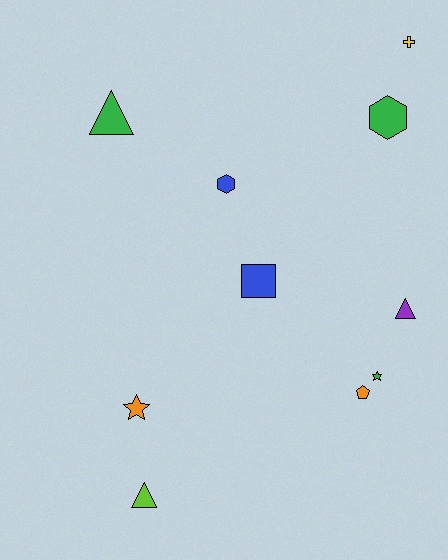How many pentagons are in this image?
There is 1 pentagon.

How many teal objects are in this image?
There are no teal objects.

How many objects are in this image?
There are 10 objects.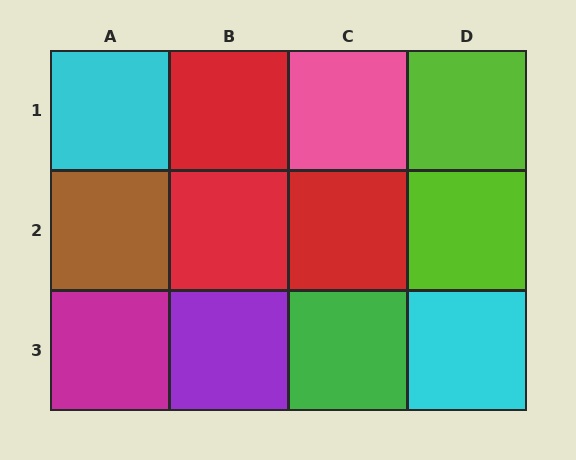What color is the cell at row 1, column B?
Red.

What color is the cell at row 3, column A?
Magenta.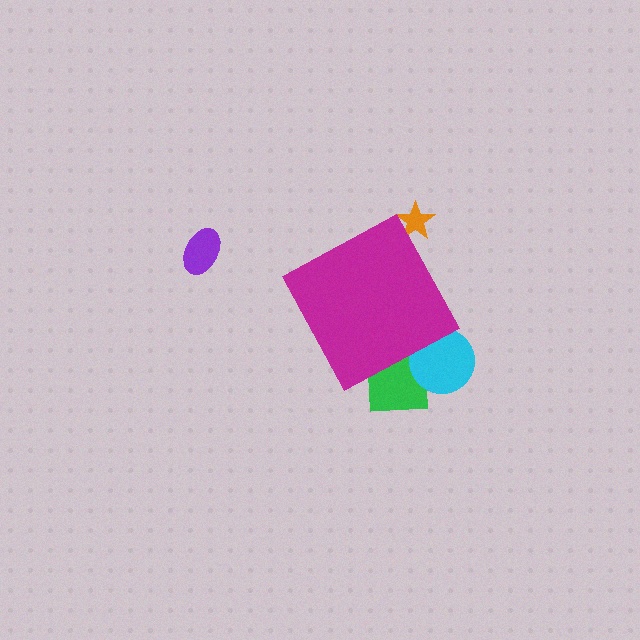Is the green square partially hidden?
Yes, the green square is partially hidden behind the magenta diamond.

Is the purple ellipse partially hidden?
No, the purple ellipse is fully visible.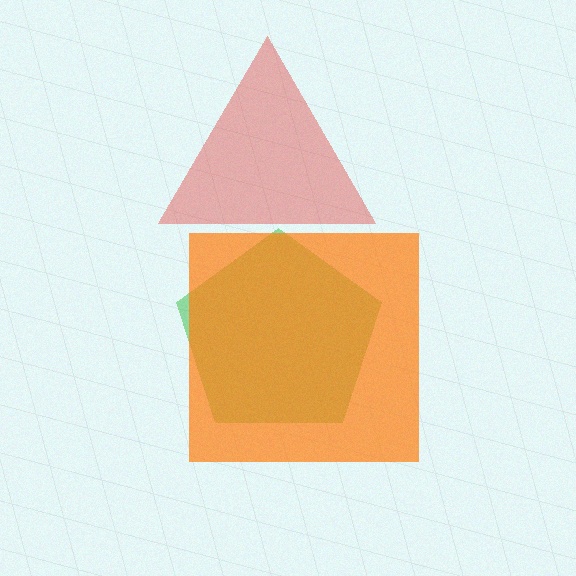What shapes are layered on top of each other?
The layered shapes are: a green pentagon, a red triangle, an orange square.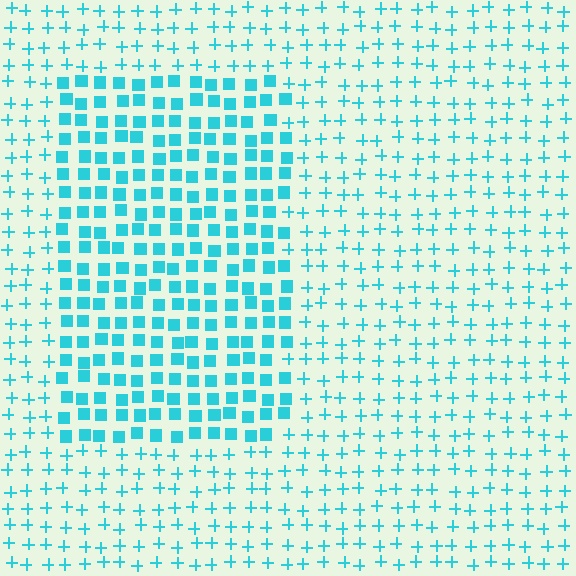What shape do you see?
I see a rectangle.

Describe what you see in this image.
The image is filled with small cyan elements arranged in a uniform grid. A rectangle-shaped region contains squares, while the surrounding area contains plus signs. The boundary is defined purely by the change in element shape.